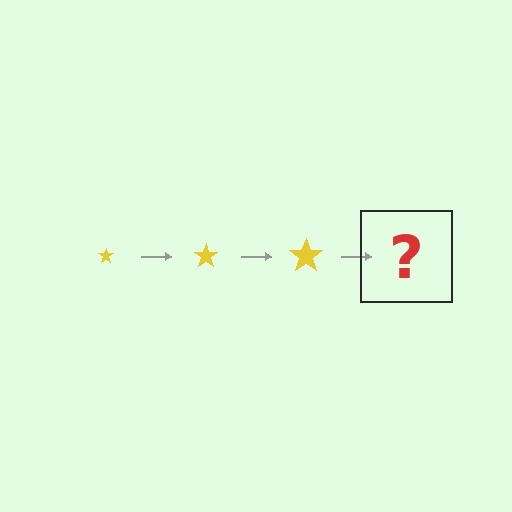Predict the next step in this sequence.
The next step is a yellow star, larger than the previous one.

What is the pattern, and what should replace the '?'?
The pattern is that the star gets progressively larger each step. The '?' should be a yellow star, larger than the previous one.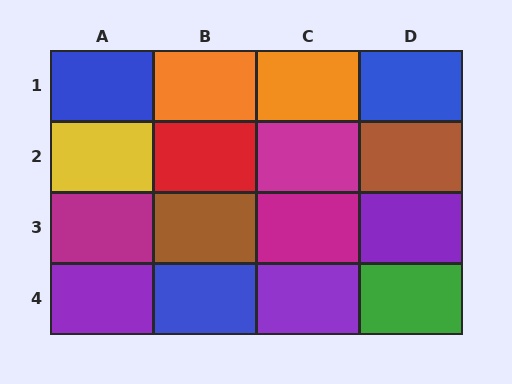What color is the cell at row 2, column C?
Magenta.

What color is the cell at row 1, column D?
Blue.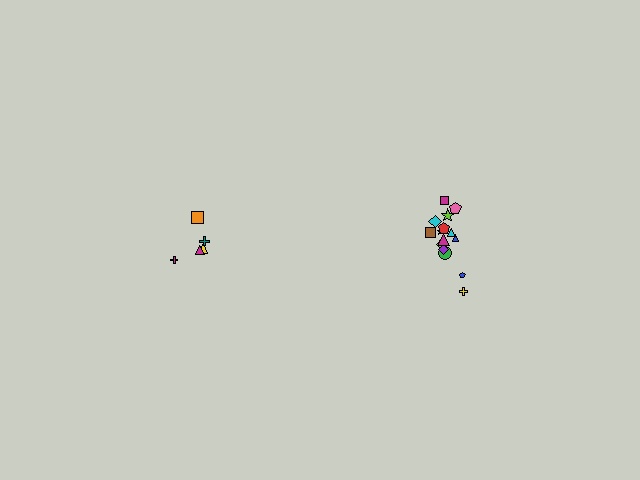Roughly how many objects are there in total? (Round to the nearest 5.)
Roughly 20 objects in total.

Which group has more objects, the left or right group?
The right group.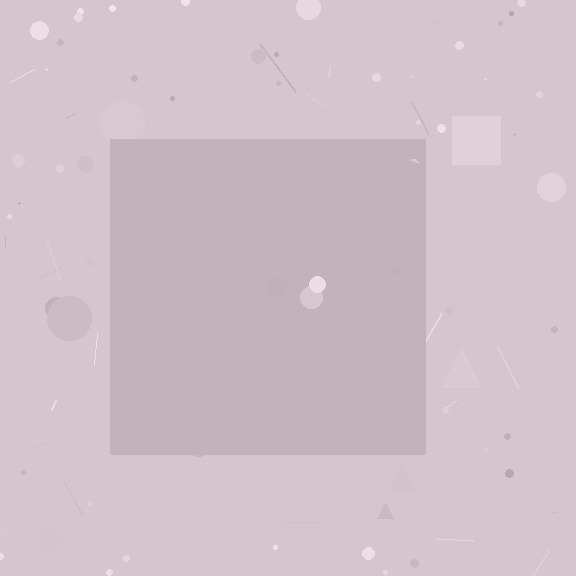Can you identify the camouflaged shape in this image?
The camouflaged shape is a square.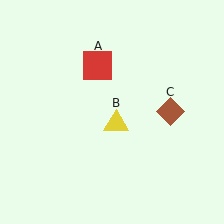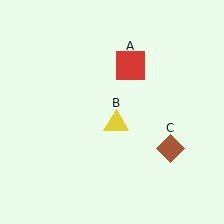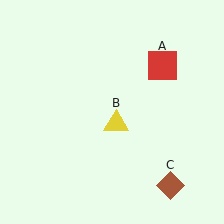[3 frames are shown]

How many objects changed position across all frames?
2 objects changed position: red square (object A), brown diamond (object C).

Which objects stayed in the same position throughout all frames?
Yellow triangle (object B) remained stationary.